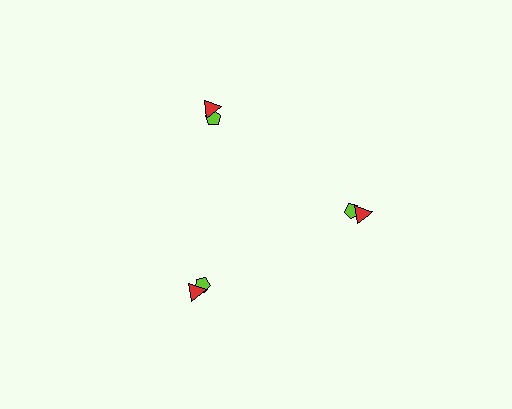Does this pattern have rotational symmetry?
Yes, this pattern has 3-fold rotational symmetry. It looks the same after rotating 120 degrees around the center.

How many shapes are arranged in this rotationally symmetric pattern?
There are 6 shapes, arranged in 3 groups of 2.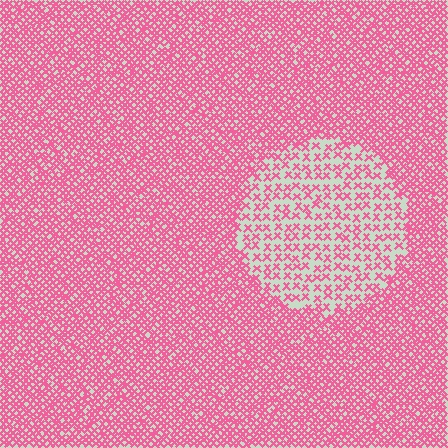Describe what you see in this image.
The image contains small pink elements arranged at two different densities. A circle-shaped region is visible where the elements are less densely packed than the surrounding area.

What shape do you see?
I see a circle.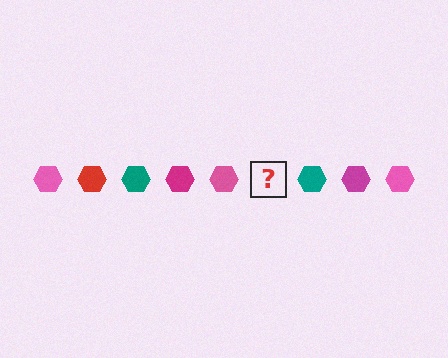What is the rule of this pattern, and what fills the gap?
The rule is that the pattern cycles through pink, red, teal, magenta hexagons. The gap should be filled with a red hexagon.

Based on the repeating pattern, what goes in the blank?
The blank should be a red hexagon.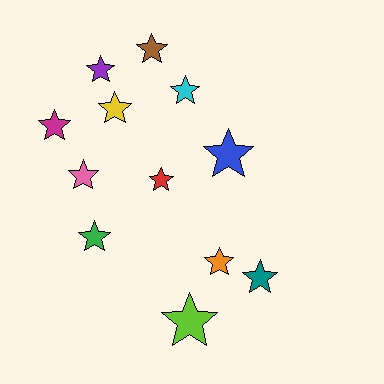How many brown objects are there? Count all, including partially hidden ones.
There is 1 brown object.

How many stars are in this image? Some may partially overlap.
There are 12 stars.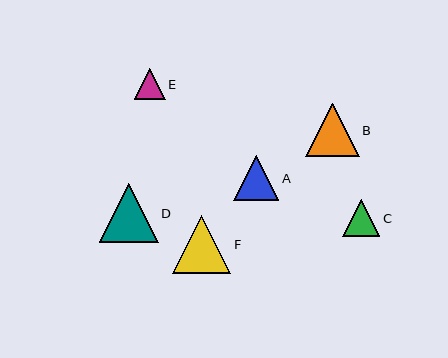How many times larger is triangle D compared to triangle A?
Triangle D is approximately 1.3 times the size of triangle A.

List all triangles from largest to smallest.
From largest to smallest: D, F, B, A, C, E.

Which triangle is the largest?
Triangle D is the largest with a size of approximately 59 pixels.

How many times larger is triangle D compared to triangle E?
Triangle D is approximately 1.9 times the size of triangle E.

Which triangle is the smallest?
Triangle E is the smallest with a size of approximately 30 pixels.